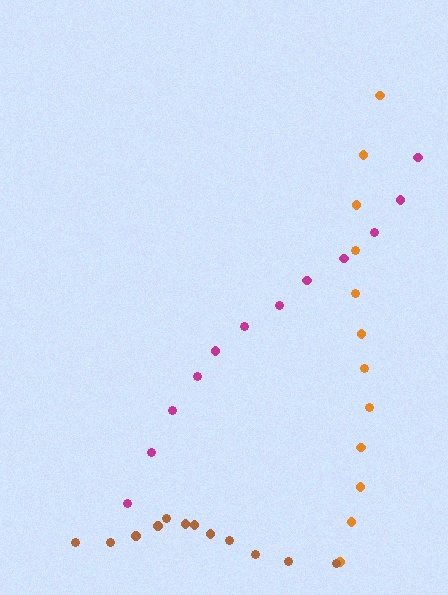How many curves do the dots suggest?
There are 3 distinct paths.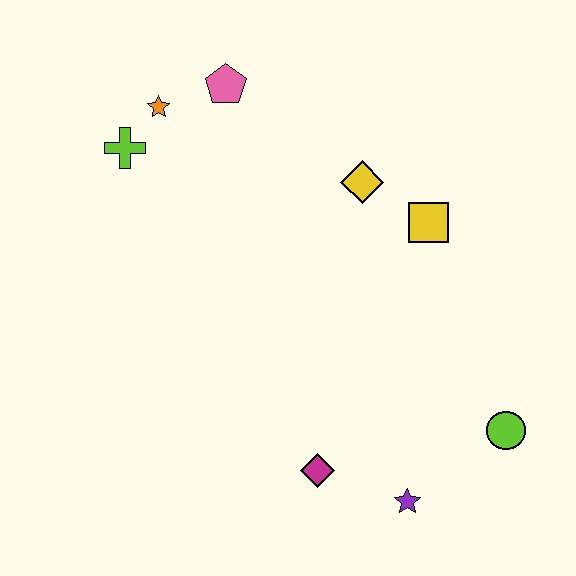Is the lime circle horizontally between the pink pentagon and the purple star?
No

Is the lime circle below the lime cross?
Yes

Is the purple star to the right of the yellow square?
No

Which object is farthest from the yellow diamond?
The purple star is farthest from the yellow diamond.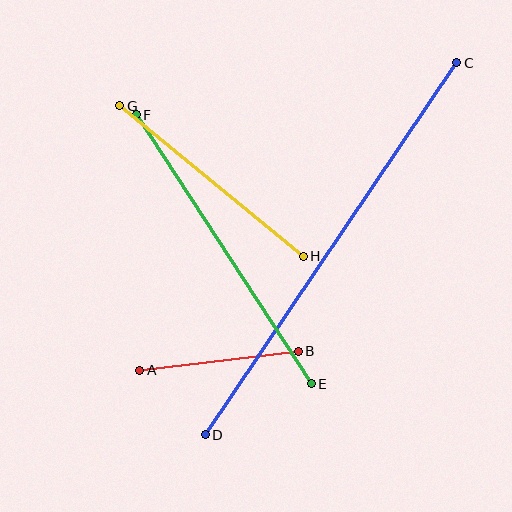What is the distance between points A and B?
The distance is approximately 159 pixels.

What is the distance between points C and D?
The distance is approximately 449 pixels.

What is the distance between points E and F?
The distance is approximately 321 pixels.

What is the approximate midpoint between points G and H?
The midpoint is at approximately (211, 181) pixels.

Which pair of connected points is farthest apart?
Points C and D are farthest apart.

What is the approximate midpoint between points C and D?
The midpoint is at approximately (331, 249) pixels.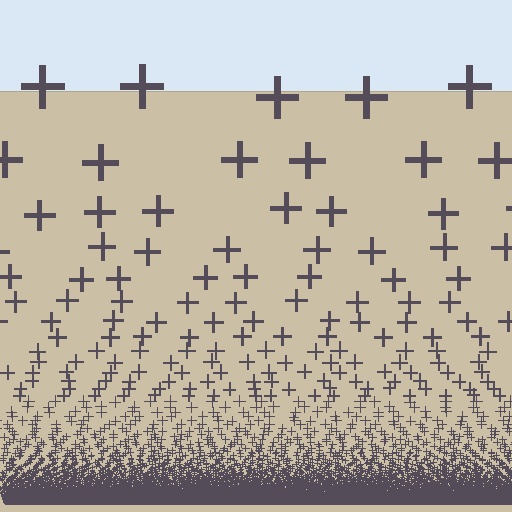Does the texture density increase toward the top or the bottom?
Density increases toward the bottom.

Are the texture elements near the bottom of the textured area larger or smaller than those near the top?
Smaller. The gradient is inverted — elements near the bottom are smaller and denser.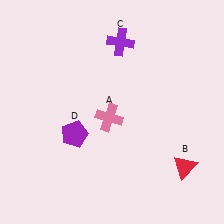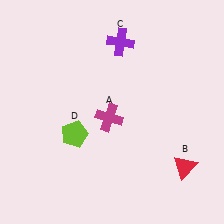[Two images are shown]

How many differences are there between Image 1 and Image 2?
There are 2 differences between the two images.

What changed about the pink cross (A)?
In Image 1, A is pink. In Image 2, it changed to magenta.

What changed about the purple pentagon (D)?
In Image 1, D is purple. In Image 2, it changed to lime.